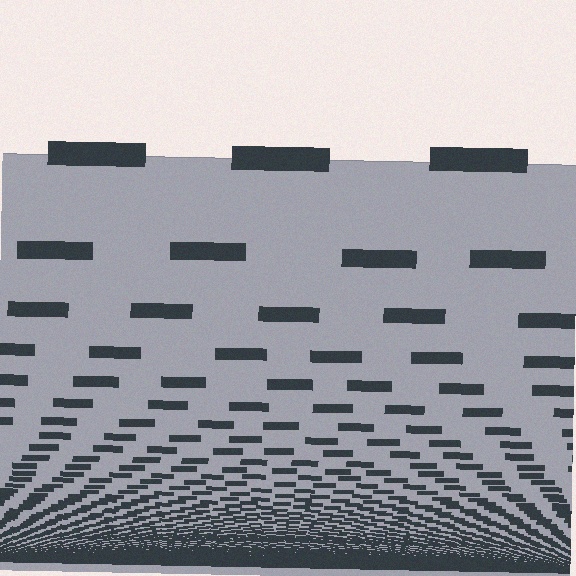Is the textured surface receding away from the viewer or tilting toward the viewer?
The surface appears to tilt toward the viewer. Texture elements get larger and sparser toward the top.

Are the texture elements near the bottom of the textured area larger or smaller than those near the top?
Smaller. The gradient is inverted — elements near the bottom are smaller and denser.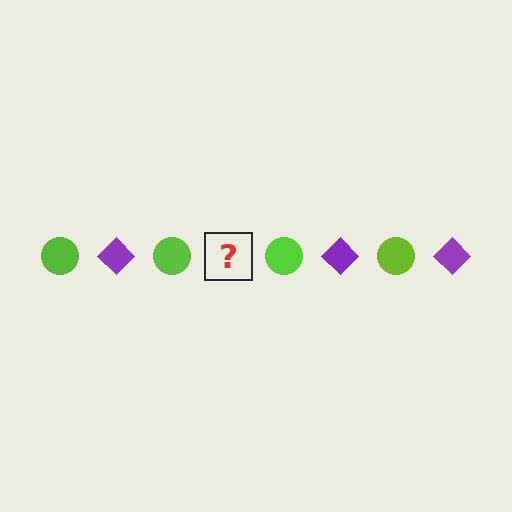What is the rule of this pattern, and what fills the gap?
The rule is that the pattern alternates between lime circle and purple diamond. The gap should be filled with a purple diamond.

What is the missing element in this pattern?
The missing element is a purple diamond.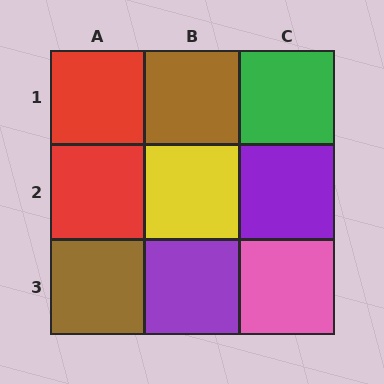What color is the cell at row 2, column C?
Purple.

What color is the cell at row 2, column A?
Red.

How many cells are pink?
1 cell is pink.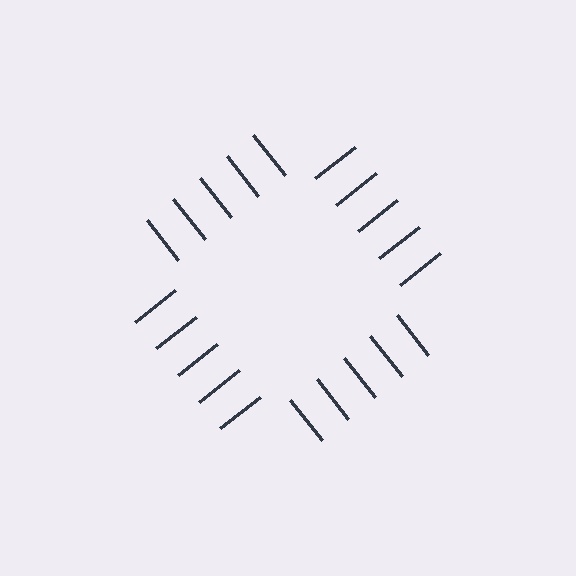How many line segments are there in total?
20 — 5 along each of the 4 edges.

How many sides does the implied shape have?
4 sides — the line-ends trace a square.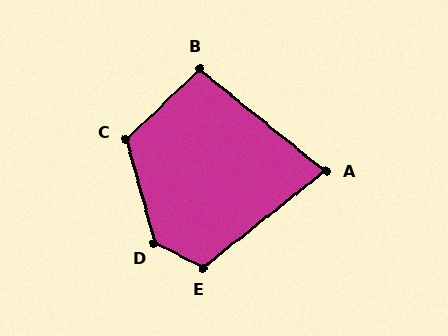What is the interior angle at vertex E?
Approximately 114 degrees (obtuse).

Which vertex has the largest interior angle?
D, at approximately 133 degrees.